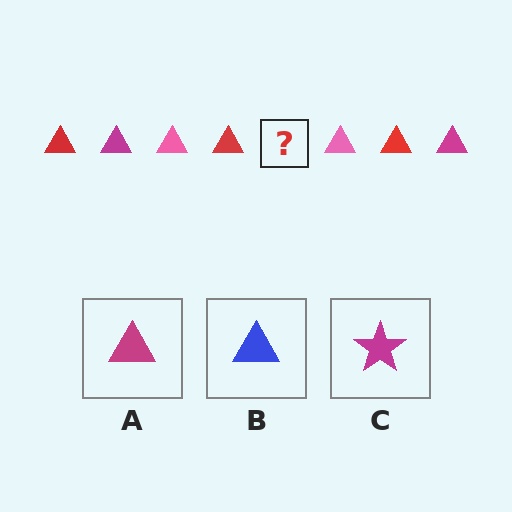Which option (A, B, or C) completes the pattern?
A.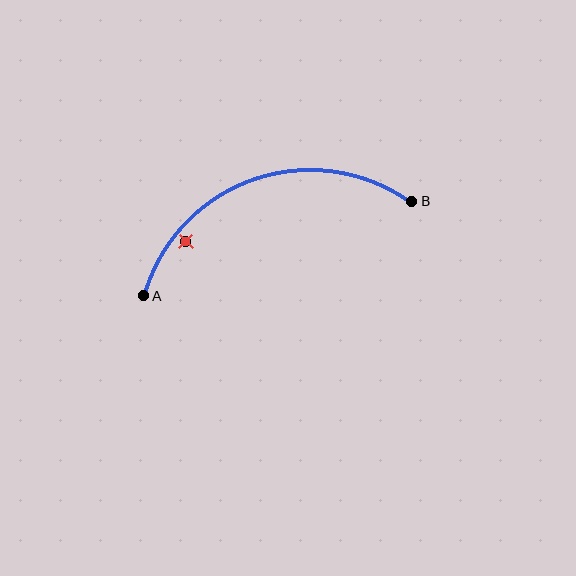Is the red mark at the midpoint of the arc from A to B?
No — the red mark does not lie on the arc at all. It sits slightly inside the curve.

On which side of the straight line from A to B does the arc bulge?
The arc bulges above the straight line connecting A and B.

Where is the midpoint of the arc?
The arc midpoint is the point on the curve farthest from the straight line joining A and B. It sits above that line.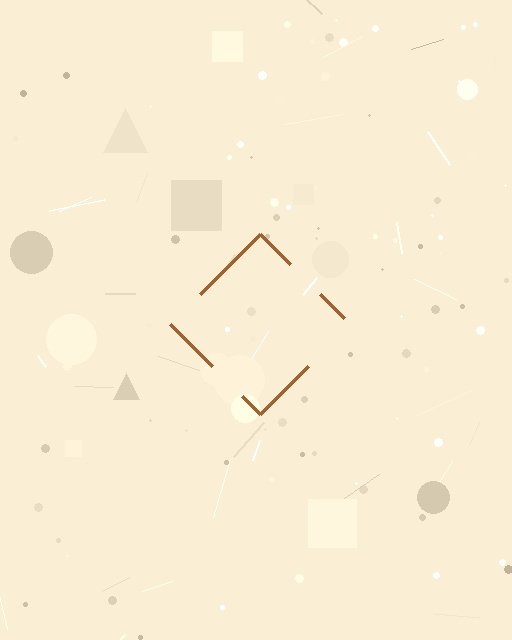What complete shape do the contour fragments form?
The contour fragments form a diamond.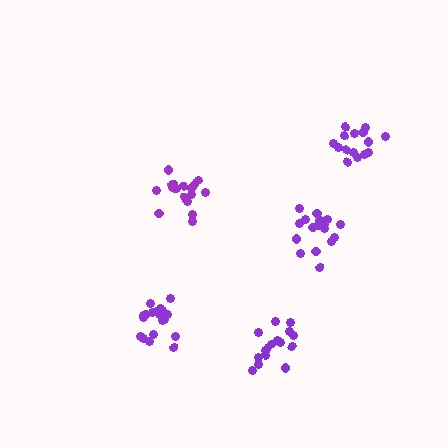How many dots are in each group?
Group 1: 19 dots, Group 2: 21 dots, Group 3: 20 dots, Group 4: 16 dots, Group 5: 15 dots (91 total).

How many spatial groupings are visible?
There are 5 spatial groupings.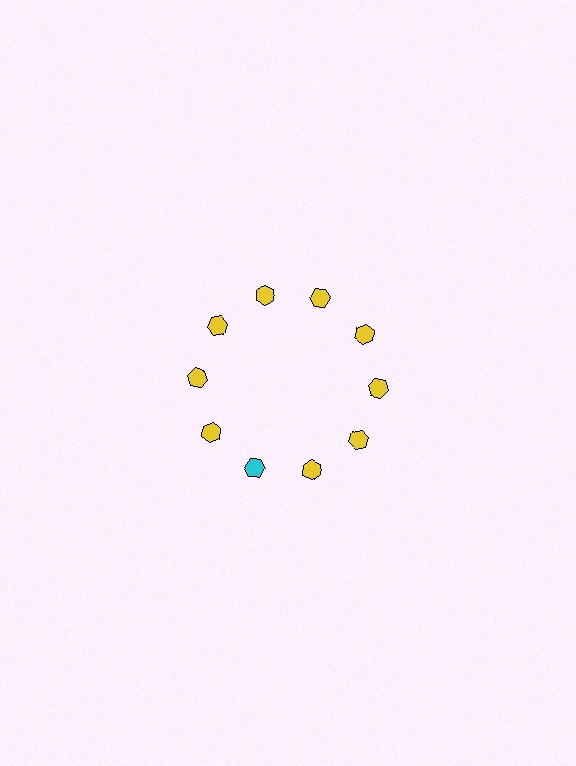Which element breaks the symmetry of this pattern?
The cyan hexagon at roughly the 7 o'clock position breaks the symmetry. All other shapes are yellow hexagons.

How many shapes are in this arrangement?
There are 10 shapes arranged in a ring pattern.